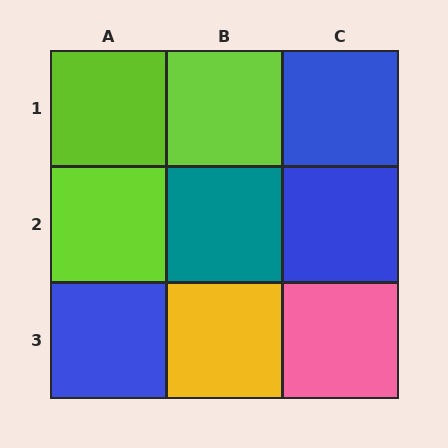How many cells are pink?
1 cell is pink.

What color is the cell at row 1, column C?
Blue.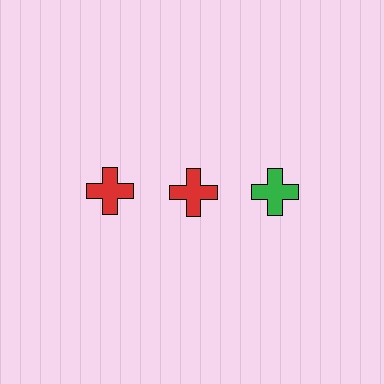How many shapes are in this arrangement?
There are 3 shapes arranged in a grid pattern.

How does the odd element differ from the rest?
It has a different color: green instead of red.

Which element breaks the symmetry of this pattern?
The green cross in the top row, center column breaks the symmetry. All other shapes are red crosses.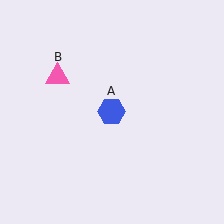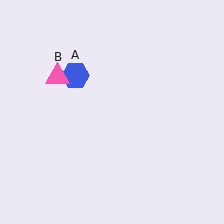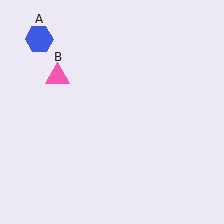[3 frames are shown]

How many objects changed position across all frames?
1 object changed position: blue hexagon (object A).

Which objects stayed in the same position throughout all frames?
Pink triangle (object B) remained stationary.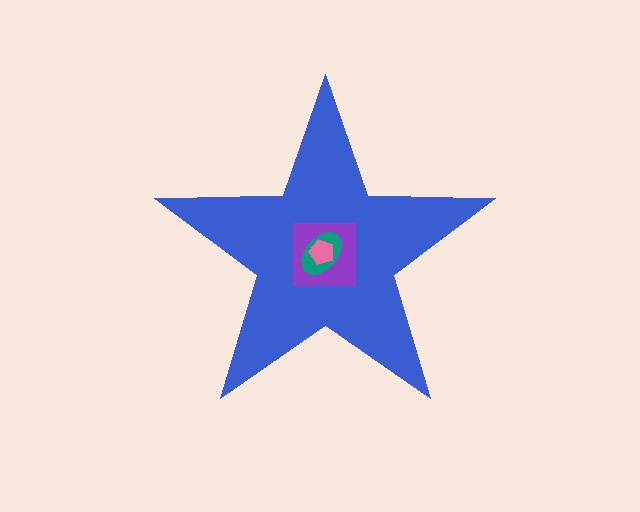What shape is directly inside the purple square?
The teal ellipse.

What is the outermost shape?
The blue star.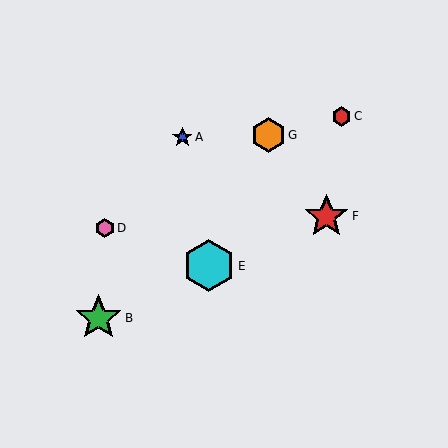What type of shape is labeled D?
Shape D is a pink hexagon.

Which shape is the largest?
The cyan hexagon (labeled E) is the largest.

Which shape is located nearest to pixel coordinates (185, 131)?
The blue star (labeled A) at (182, 137) is nearest to that location.